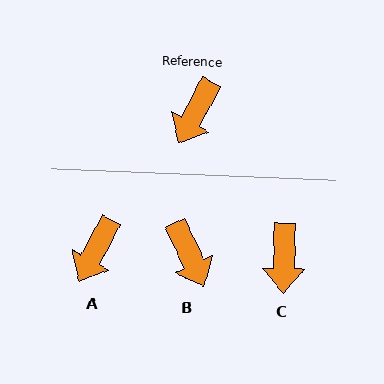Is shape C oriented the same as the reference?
No, it is off by about 27 degrees.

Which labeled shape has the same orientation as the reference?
A.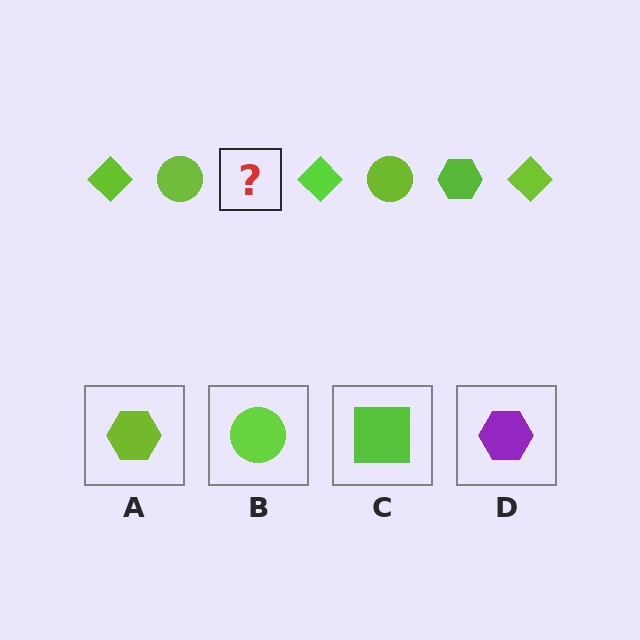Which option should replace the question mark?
Option A.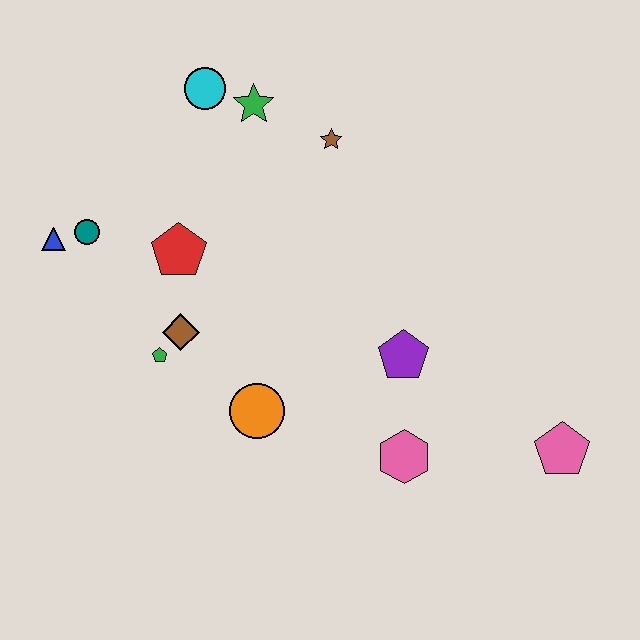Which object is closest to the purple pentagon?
The pink hexagon is closest to the purple pentagon.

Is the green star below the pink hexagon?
No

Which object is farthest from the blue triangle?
The pink pentagon is farthest from the blue triangle.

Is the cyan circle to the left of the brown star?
Yes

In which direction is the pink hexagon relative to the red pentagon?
The pink hexagon is to the right of the red pentagon.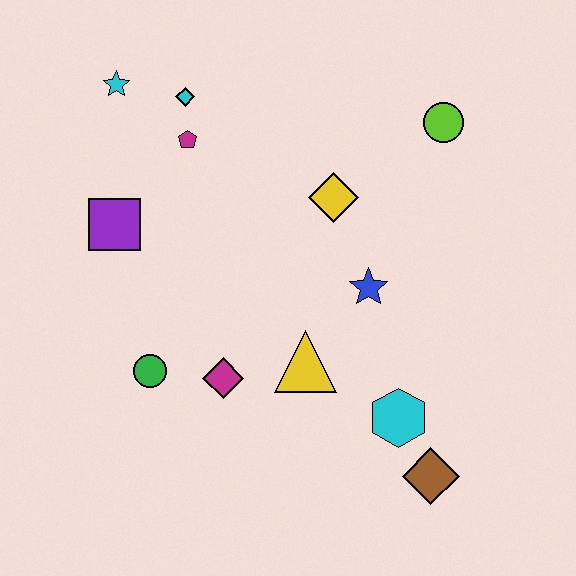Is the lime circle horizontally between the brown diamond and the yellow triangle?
No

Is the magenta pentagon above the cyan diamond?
No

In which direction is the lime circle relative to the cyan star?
The lime circle is to the right of the cyan star.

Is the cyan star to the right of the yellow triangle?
No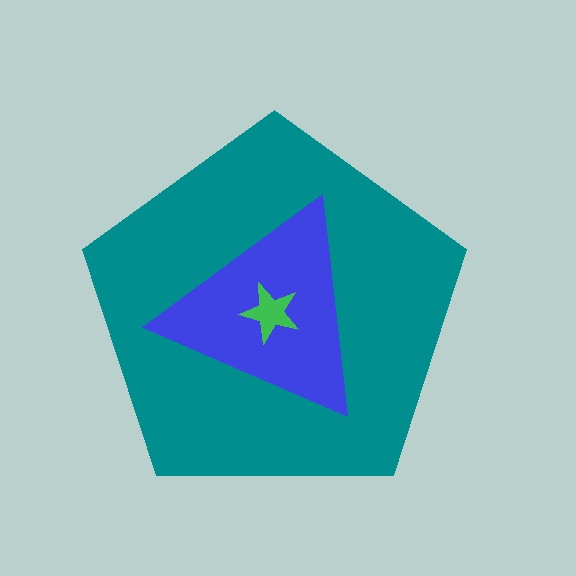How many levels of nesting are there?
3.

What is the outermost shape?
The teal pentagon.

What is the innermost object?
The green star.